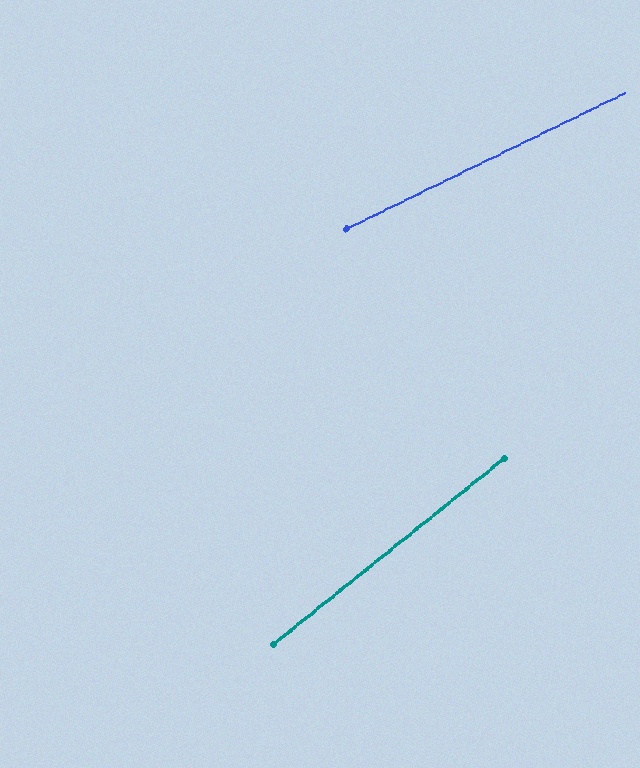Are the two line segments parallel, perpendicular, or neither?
Neither parallel nor perpendicular — they differ by about 13°.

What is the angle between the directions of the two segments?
Approximately 13 degrees.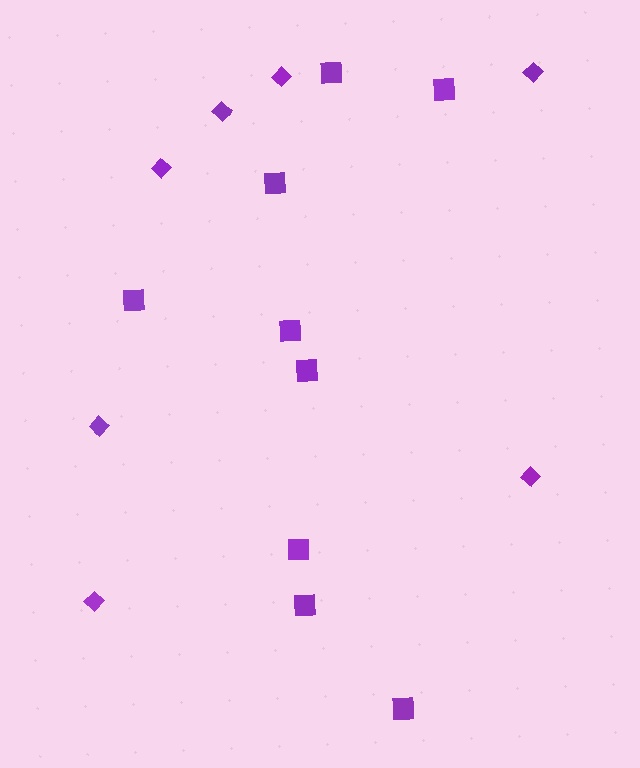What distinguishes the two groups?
There are 2 groups: one group of diamonds (7) and one group of squares (9).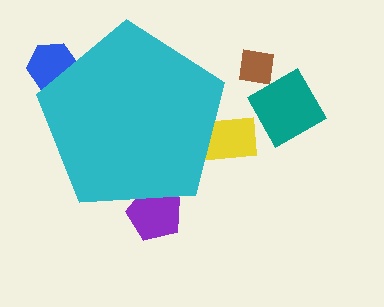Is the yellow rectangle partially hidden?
Yes, the yellow rectangle is partially hidden behind the cyan pentagon.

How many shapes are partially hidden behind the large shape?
3 shapes are partially hidden.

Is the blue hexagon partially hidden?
Yes, the blue hexagon is partially hidden behind the cyan pentagon.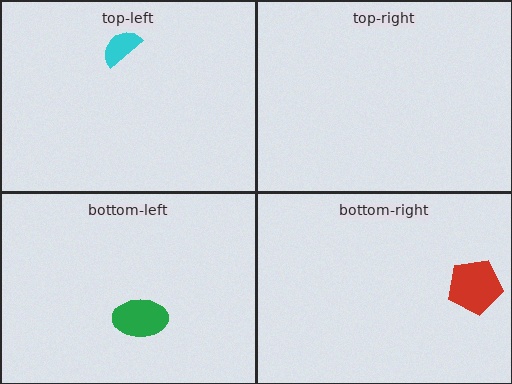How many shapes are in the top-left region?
1.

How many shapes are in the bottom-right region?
1.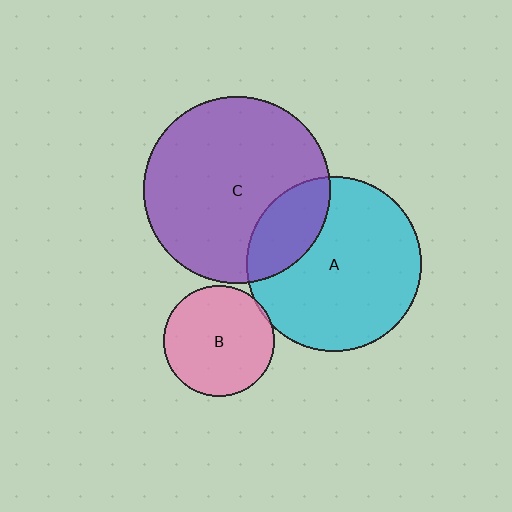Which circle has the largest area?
Circle C (purple).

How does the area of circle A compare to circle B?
Approximately 2.5 times.